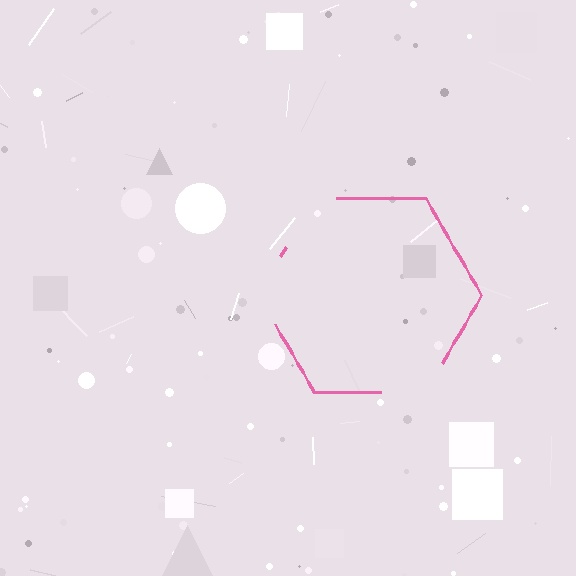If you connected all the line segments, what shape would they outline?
They would outline a hexagon.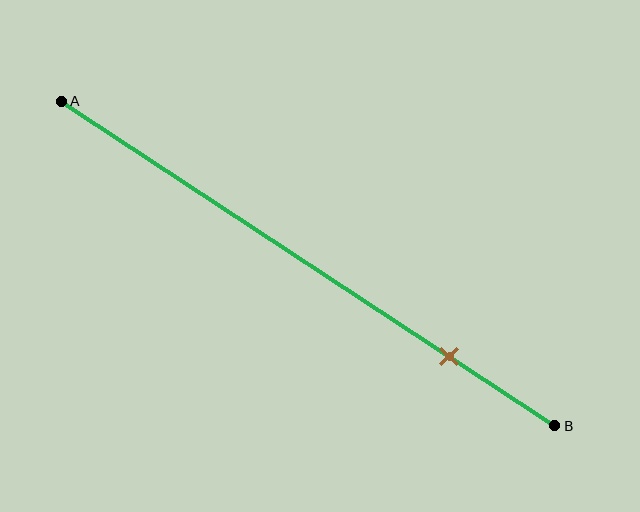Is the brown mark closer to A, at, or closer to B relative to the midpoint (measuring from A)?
The brown mark is closer to point B than the midpoint of segment AB.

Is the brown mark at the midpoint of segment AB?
No, the mark is at about 80% from A, not at the 50% midpoint.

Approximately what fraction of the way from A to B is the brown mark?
The brown mark is approximately 80% of the way from A to B.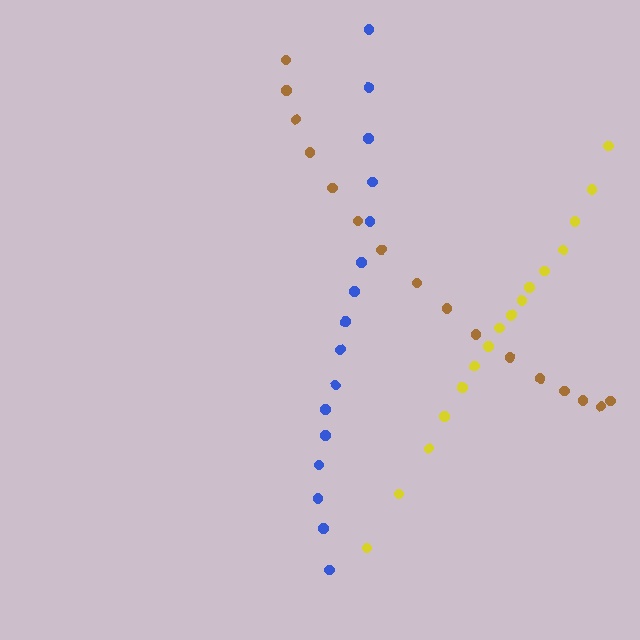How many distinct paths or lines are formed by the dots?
There are 3 distinct paths.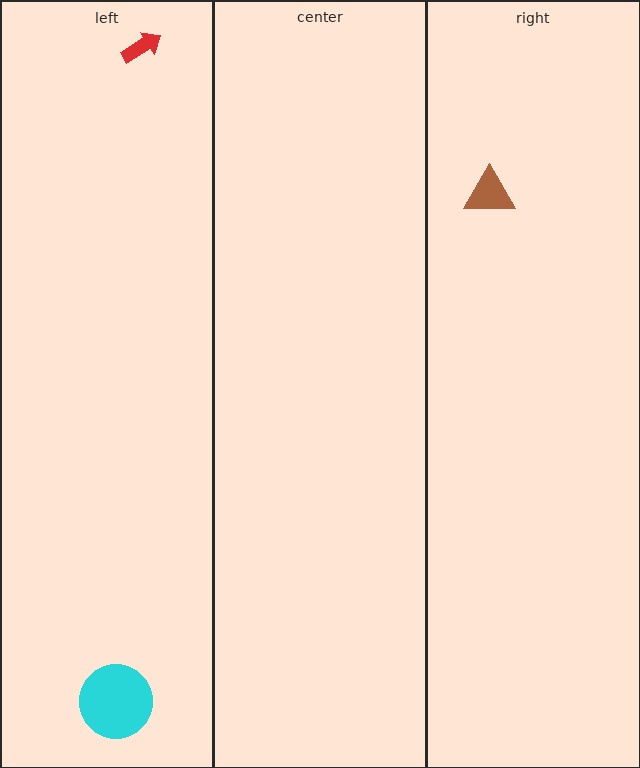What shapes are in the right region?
The brown triangle.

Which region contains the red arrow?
The left region.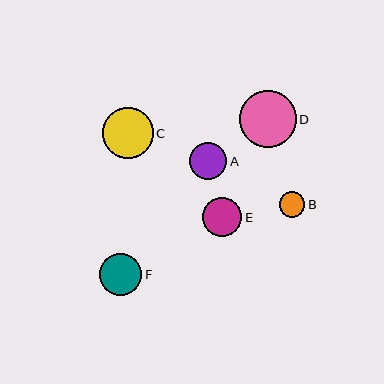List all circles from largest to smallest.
From largest to smallest: D, C, F, E, A, B.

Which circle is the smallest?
Circle B is the smallest with a size of approximately 25 pixels.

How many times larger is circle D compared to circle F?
Circle D is approximately 1.3 times the size of circle F.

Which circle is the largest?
Circle D is the largest with a size of approximately 56 pixels.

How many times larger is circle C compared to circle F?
Circle C is approximately 1.2 times the size of circle F.